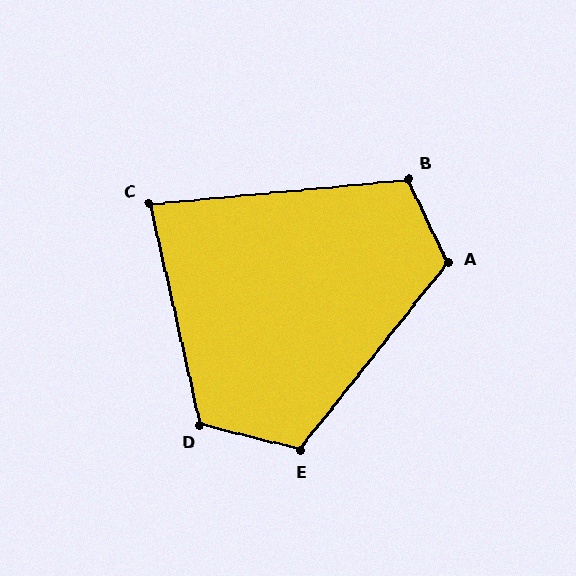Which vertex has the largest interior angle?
D, at approximately 117 degrees.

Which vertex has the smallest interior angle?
C, at approximately 82 degrees.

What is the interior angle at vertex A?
Approximately 116 degrees (obtuse).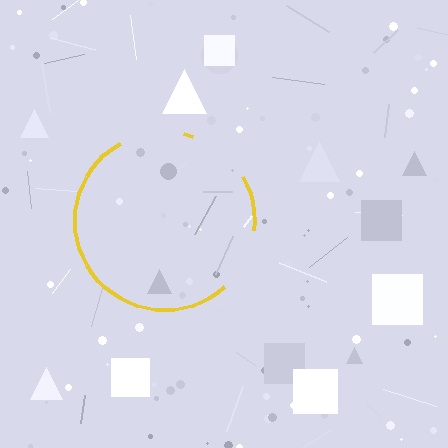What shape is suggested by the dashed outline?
The dashed outline suggests a circle.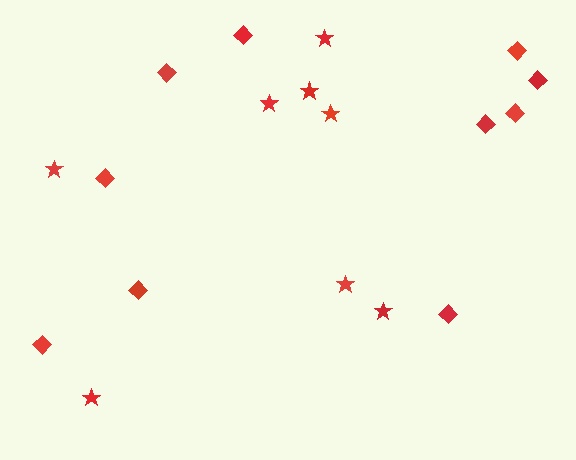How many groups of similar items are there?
There are 2 groups: one group of stars (8) and one group of diamonds (10).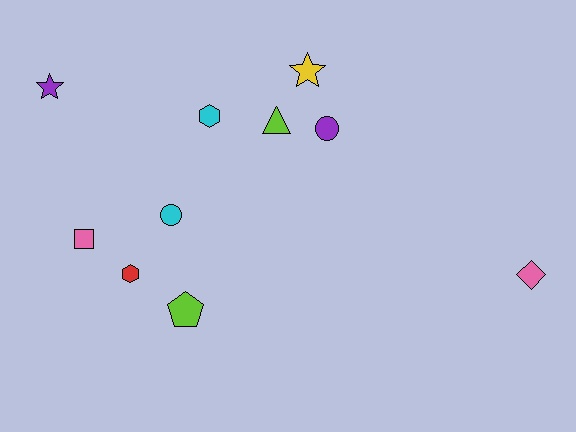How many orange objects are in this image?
There are no orange objects.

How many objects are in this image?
There are 10 objects.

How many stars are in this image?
There are 2 stars.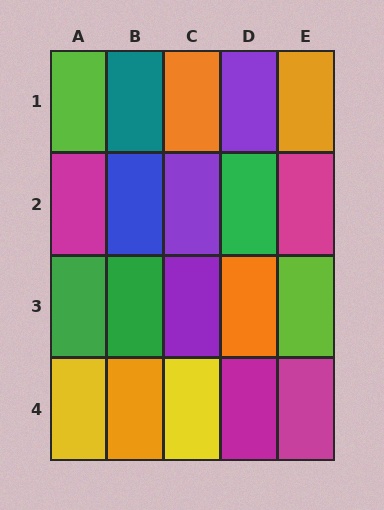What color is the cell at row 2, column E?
Magenta.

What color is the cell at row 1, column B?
Teal.